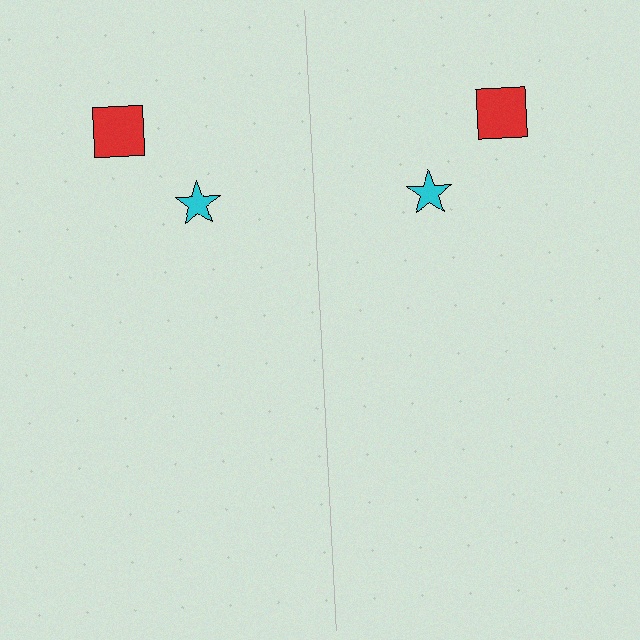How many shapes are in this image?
There are 4 shapes in this image.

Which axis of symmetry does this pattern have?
The pattern has a vertical axis of symmetry running through the center of the image.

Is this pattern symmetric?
Yes, this pattern has bilateral (reflection) symmetry.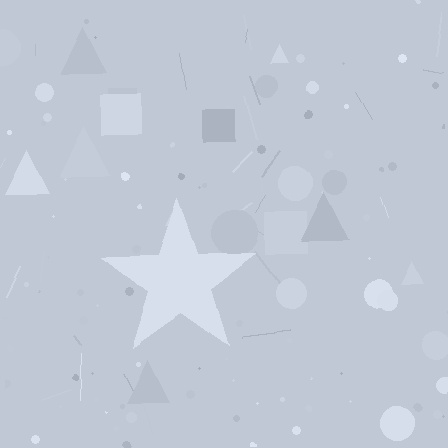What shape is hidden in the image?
A star is hidden in the image.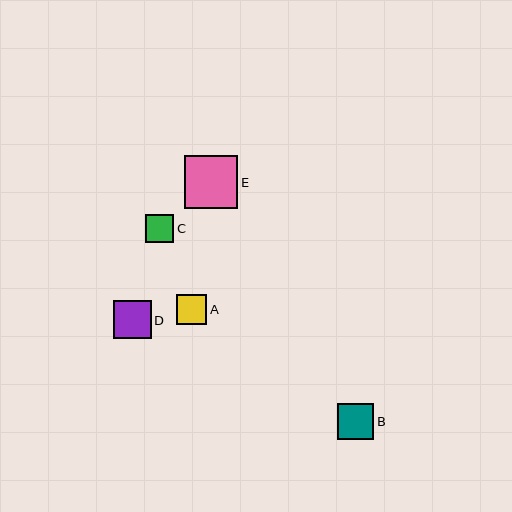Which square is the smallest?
Square C is the smallest with a size of approximately 28 pixels.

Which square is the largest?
Square E is the largest with a size of approximately 54 pixels.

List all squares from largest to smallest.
From largest to smallest: E, D, B, A, C.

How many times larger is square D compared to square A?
Square D is approximately 1.3 times the size of square A.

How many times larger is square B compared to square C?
Square B is approximately 1.3 times the size of square C.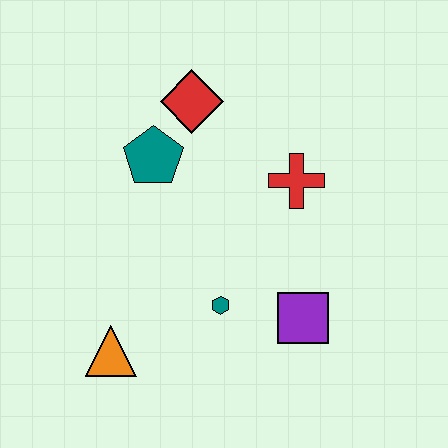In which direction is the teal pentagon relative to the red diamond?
The teal pentagon is below the red diamond.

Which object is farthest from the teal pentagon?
The purple square is farthest from the teal pentagon.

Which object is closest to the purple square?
The teal hexagon is closest to the purple square.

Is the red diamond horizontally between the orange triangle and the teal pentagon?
No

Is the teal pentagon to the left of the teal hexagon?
Yes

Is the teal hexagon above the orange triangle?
Yes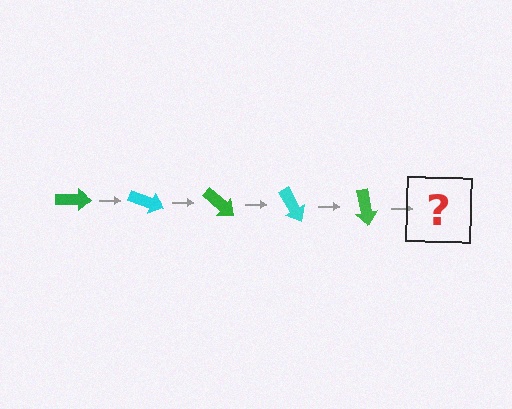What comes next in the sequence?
The next element should be a cyan arrow, rotated 100 degrees from the start.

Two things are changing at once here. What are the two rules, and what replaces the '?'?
The two rules are that it rotates 20 degrees each step and the color cycles through green and cyan. The '?' should be a cyan arrow, rotated 100 degrees from the start.